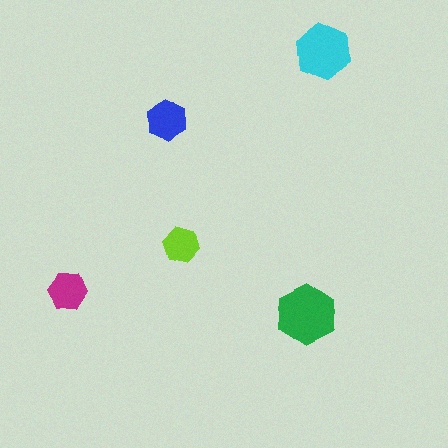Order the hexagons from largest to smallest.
the green one, the cyan one, the blue one, the magenta one, the lime one.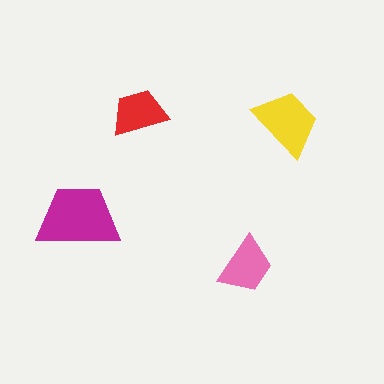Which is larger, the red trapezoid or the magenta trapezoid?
The magenta one.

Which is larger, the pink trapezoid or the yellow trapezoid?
The yellow one.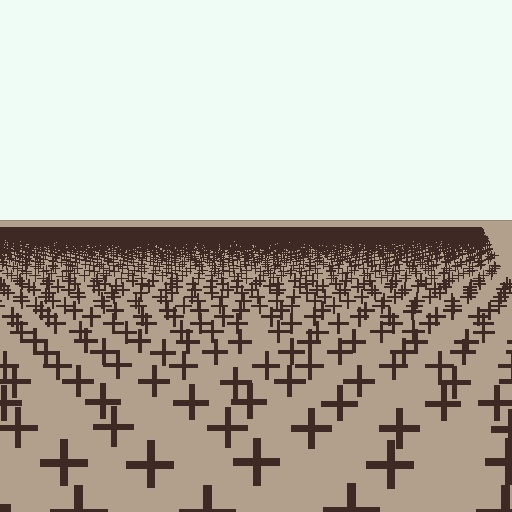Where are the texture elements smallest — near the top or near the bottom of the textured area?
Near the top.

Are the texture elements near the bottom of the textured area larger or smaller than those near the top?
Larger. Near the bottom, elements are closer to the viewer and appear at a bigger on-screen size.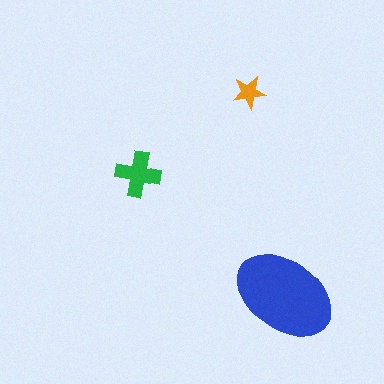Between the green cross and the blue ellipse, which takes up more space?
The blue ellipse.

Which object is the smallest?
The orange star.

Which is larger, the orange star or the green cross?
The green cross.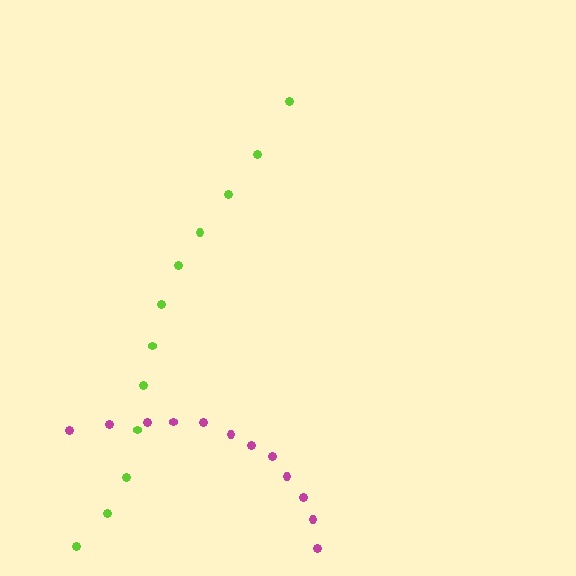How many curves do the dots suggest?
There are 2 distinct paths.